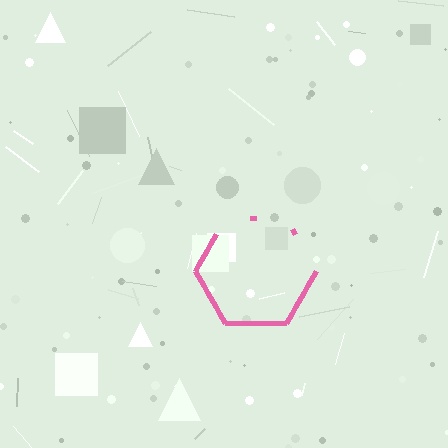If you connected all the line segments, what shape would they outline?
They would outline a hexagon.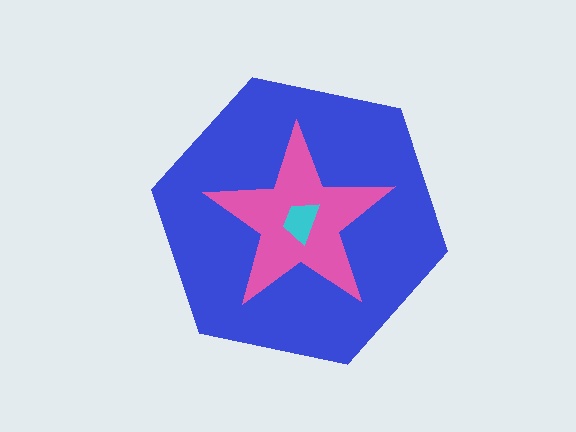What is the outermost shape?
The blue hexagon.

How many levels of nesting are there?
3.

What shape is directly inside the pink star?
The cyan trapezoid.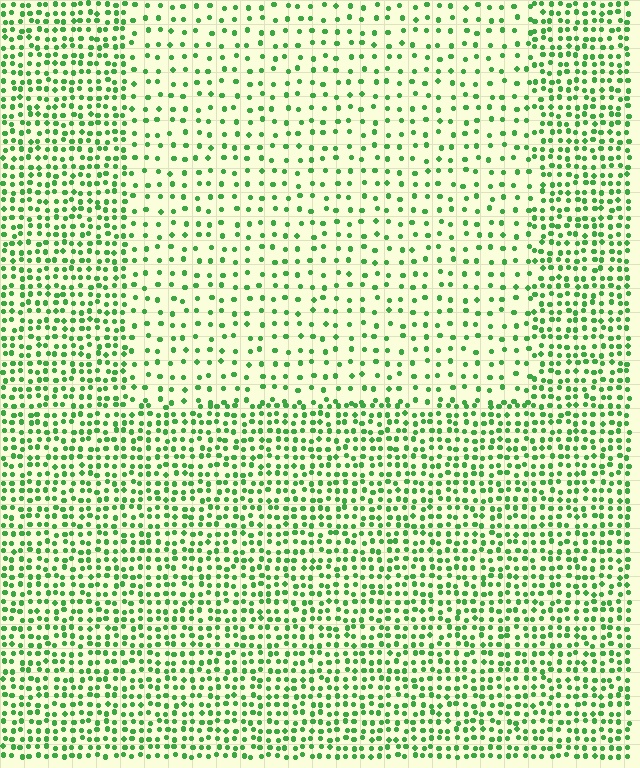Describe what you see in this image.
The image contains small green elements arranged at two different densities. A rectangle-shaped region is visible where the elements are less densely packed than the surrounding area.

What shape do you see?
I see a rectangle.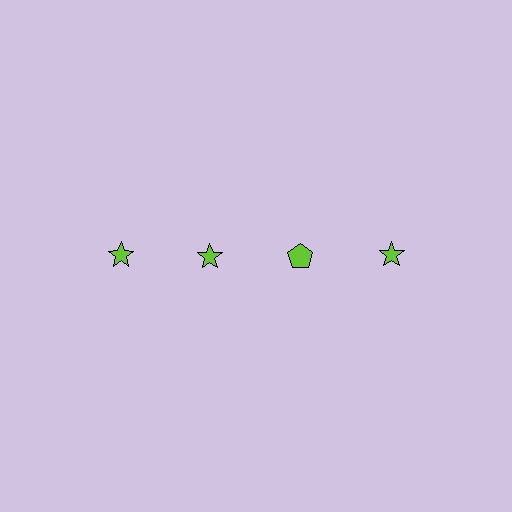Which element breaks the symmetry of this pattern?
The lime pentagon in the top row, center column breaks the symmetry. All other shapes are lime stars.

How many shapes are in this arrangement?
There are 4 shapes arranged in a grid pattern.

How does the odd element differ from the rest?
It has a different shape: pentagon instead of star.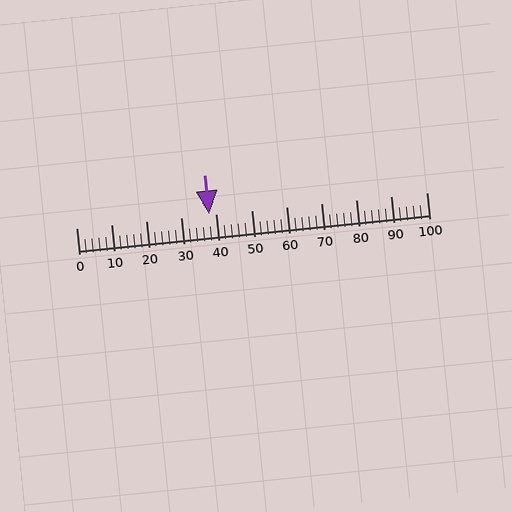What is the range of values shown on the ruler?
The ruler shows values from 0 to 100.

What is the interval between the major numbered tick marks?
The major tick marks are spaced 10 units apart.